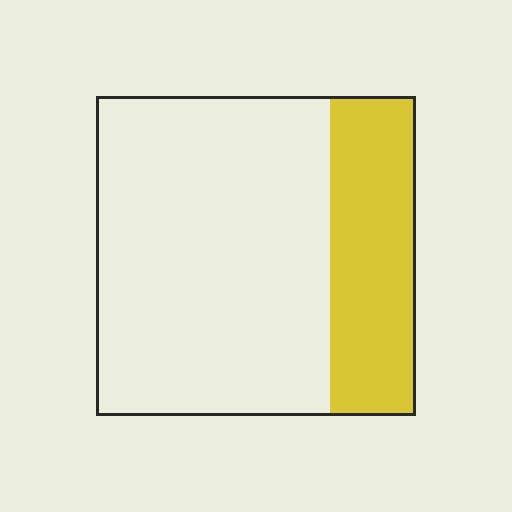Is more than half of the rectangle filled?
No.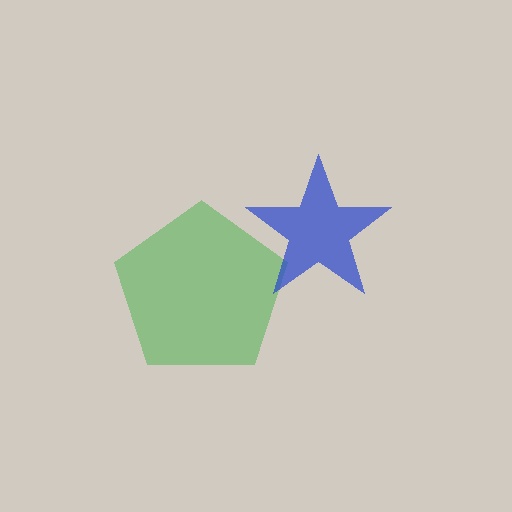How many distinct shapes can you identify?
There are 2 distinct shapes: a green pentagon, a blue star.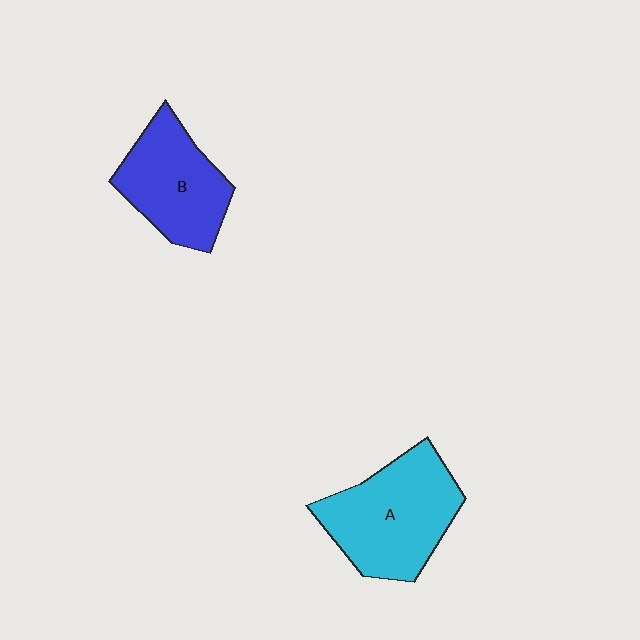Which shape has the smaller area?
Shape B (blue).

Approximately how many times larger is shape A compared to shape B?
Approximately 1.2 times.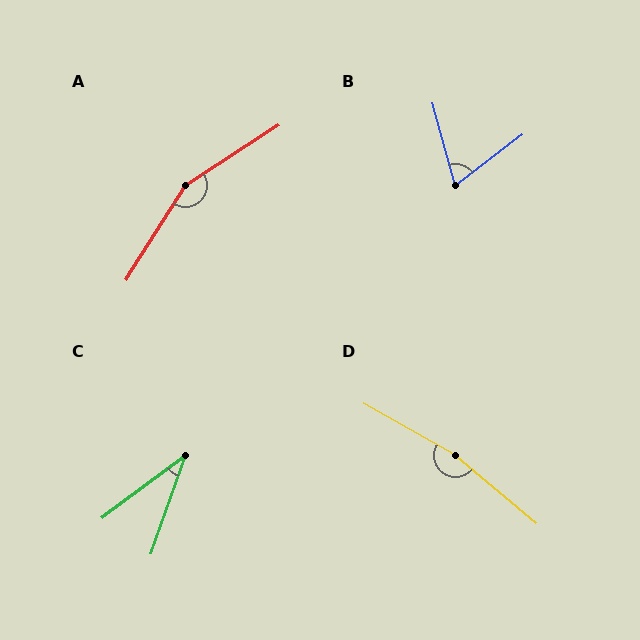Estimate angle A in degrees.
Approximately 155 degrees.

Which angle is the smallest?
C, at approximately 33 degrees.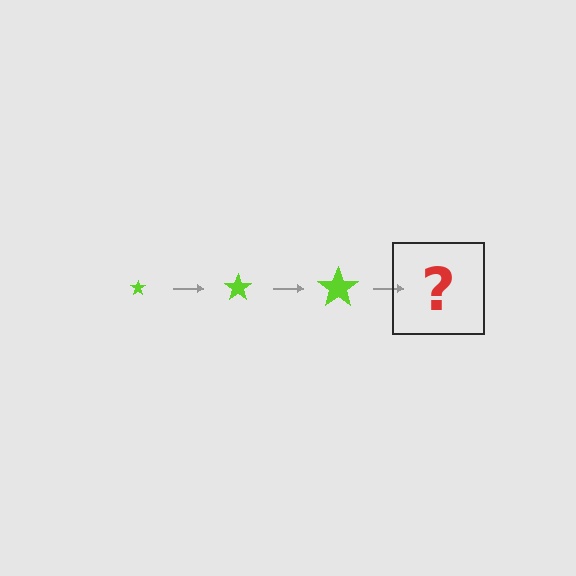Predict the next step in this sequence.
The next step is a lime star, larger than the previous one.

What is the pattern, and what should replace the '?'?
The pattern is that the star gets progressively larger each step. The '?' should be a lime star, larger than the previous one.